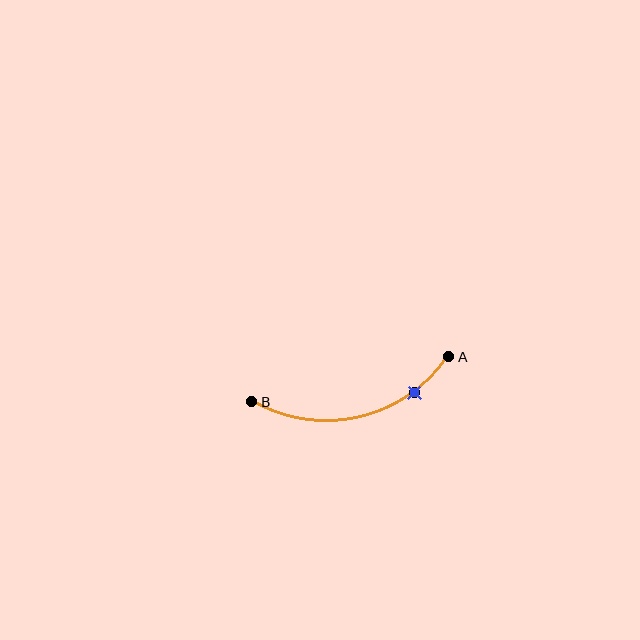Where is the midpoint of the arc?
The arc midpoint is the point on the curve farthest from the straight line joining A and B. It sits below that line.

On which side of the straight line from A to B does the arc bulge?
The arc bulges below the straight line connecting A and B.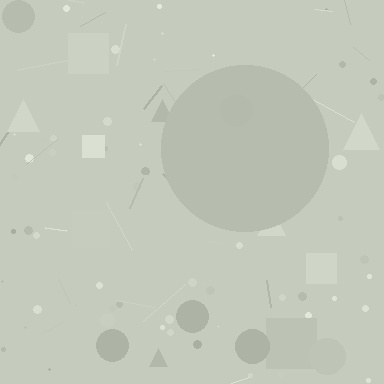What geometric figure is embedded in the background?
A circle is embedded in the background.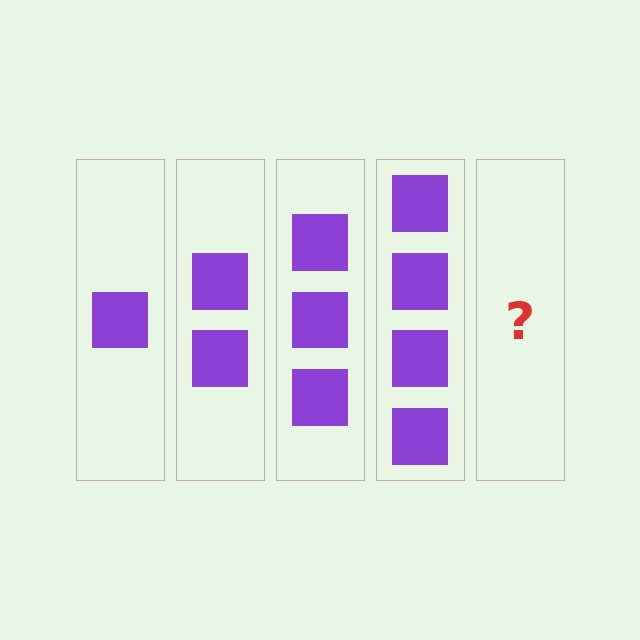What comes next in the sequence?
The next element should be 5 squares.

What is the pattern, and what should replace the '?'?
The pattern is that each step adds one more square. The '?' should be 5 squares.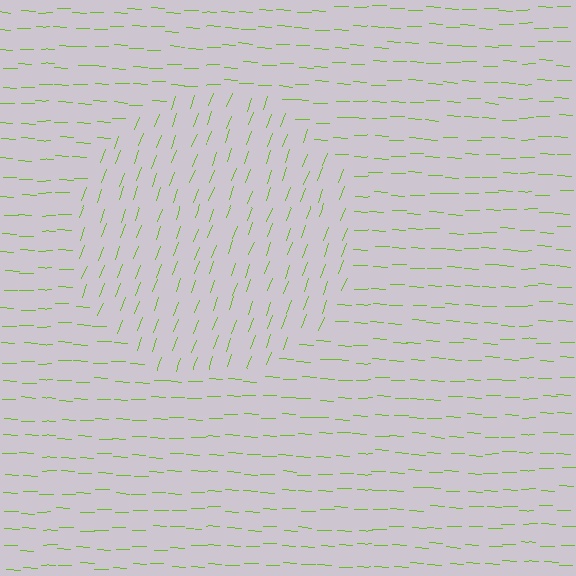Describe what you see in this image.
The image is filled with small lime line segments. A circle region in the image has lines oriented differently from the surrounding lines, creating a visible texture boundary.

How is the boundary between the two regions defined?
The boundary is defined purely by a change in line orientation (approximately 72 degrees difference). All lines are the same color and thickness.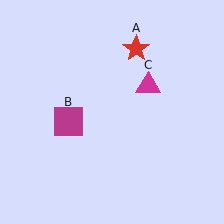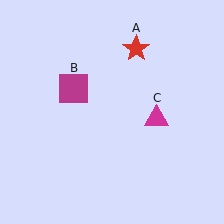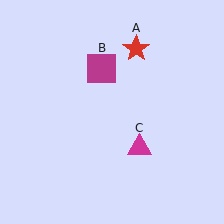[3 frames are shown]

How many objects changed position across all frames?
2 objects changed position: magenta square (object B), magenta triangle (object C).